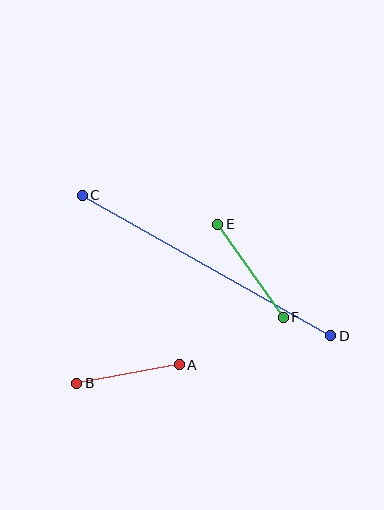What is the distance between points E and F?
The distance is approximately 114 pixels.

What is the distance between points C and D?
The distance is approximately 285 pixels.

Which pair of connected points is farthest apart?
Points C and D are farthest apart.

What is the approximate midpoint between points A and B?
The midpoint is at approximately (128, 374) pixels.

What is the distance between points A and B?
The distance is approximately 104 pixels.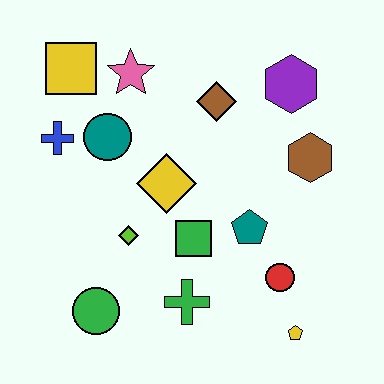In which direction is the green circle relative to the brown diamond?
The green circle is below the brown diamond.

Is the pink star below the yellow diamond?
No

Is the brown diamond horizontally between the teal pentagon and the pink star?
Yes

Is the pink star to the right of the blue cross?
Yes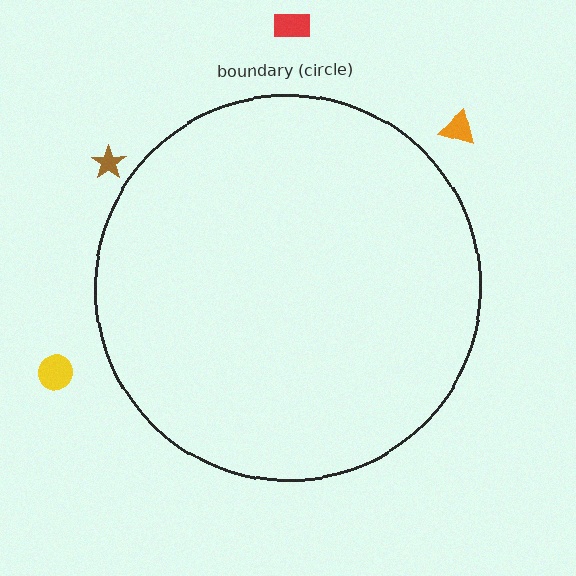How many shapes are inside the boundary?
0 inside, 4 outside.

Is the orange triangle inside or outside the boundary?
Outside.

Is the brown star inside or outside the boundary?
Outside.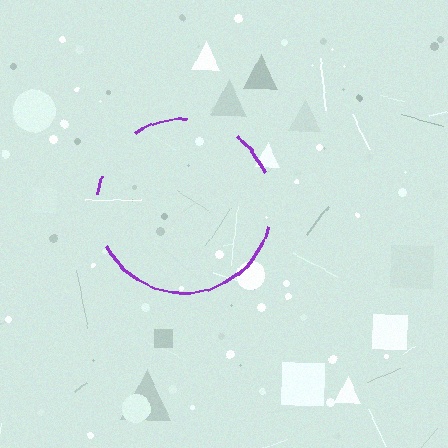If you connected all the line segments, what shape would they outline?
They would outline a circle.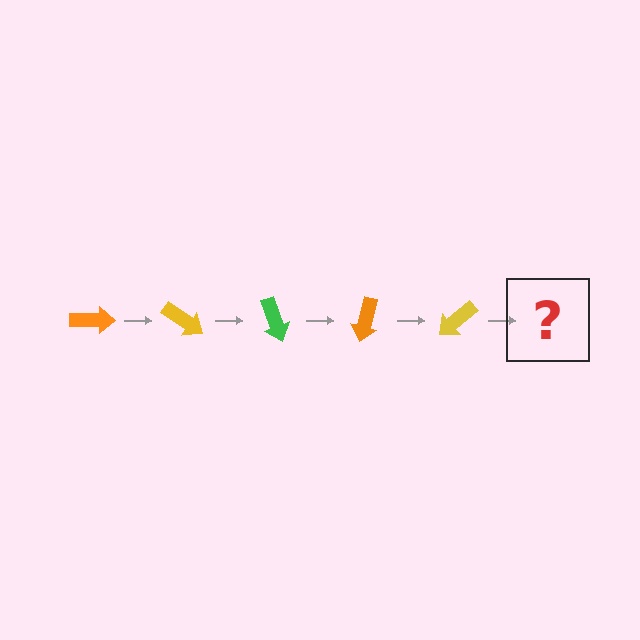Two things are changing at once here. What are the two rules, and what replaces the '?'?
The two rules are that it rotates 35 degrees each step and the color cycles through orange, yellow, and green. The '?' should be a green arrow, rotated 175 degrees from the start.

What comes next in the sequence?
The next element should be a green arrow, rotated 175 degrees from the start.